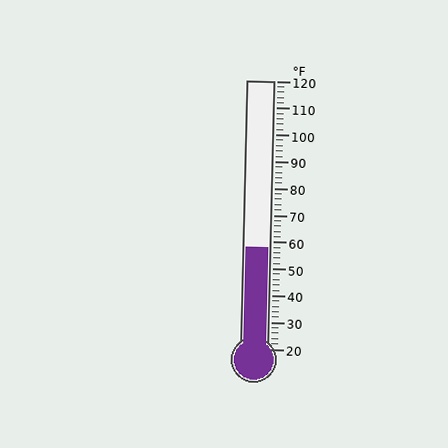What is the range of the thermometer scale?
The thermometer scale ranges from 20°F to 120°F.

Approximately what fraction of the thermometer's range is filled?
The thermometer is filled to approximately 40% of its range.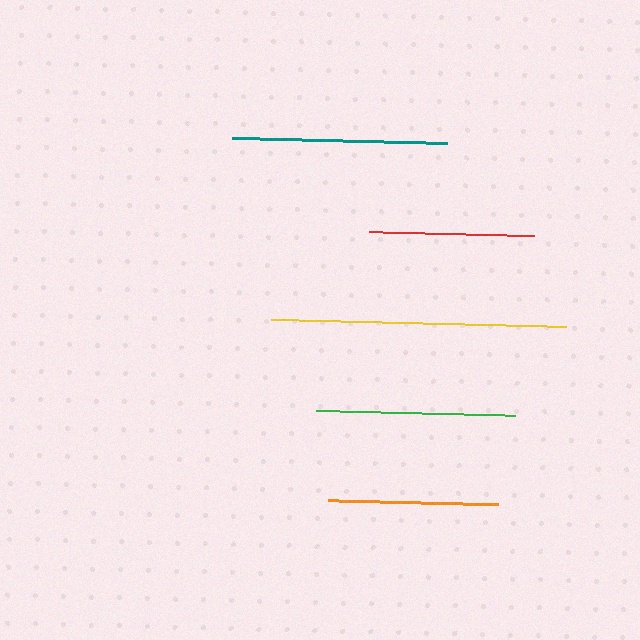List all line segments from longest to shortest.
From longest to shortest: yellow, teal, green, orange, red.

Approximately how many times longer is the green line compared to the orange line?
The green line is approximately 1.2 times the length of the orange line.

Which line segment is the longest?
The yellow line is the longest at approximately 295 pixels.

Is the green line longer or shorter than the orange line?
The green line is longer than the orange line.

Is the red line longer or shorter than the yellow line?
The yellow line is longer than the red line.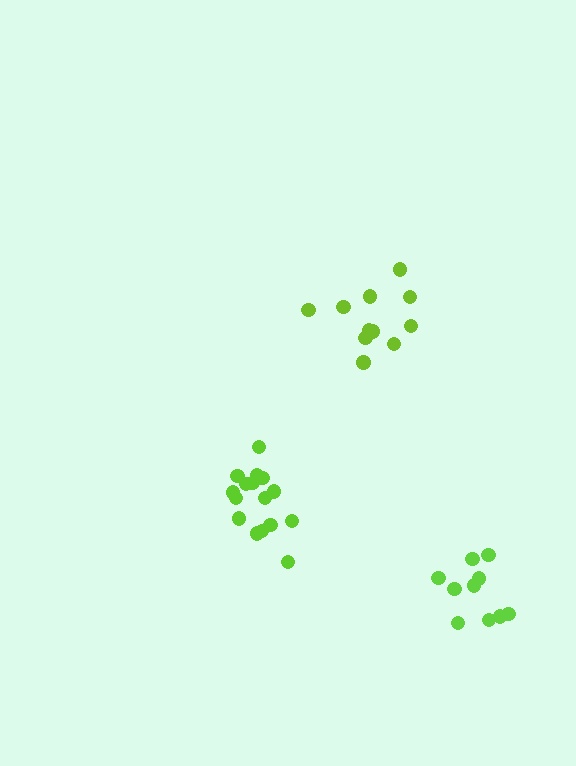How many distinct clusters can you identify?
There are 3 distinct clusters.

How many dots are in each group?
Group 1: 10 dots, Group 2: 16 dots, Group 3: 11 dots (37 total).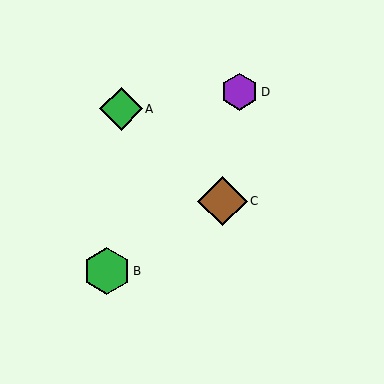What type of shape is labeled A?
Shape A is a green diamond.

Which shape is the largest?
The brown diamond (labeled C) is the largest.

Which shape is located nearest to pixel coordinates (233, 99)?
The purple hexagon (labeled D) at (239, 92) is nearest to that location.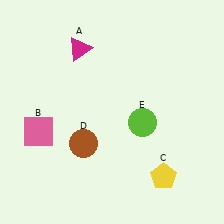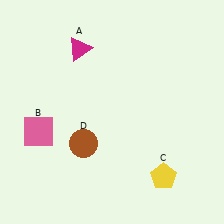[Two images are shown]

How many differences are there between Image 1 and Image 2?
There is 1 difference between the two images.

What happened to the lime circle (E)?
The lime circle (E) was removed in Image 2. It was in the bottom-right area of Image 1.